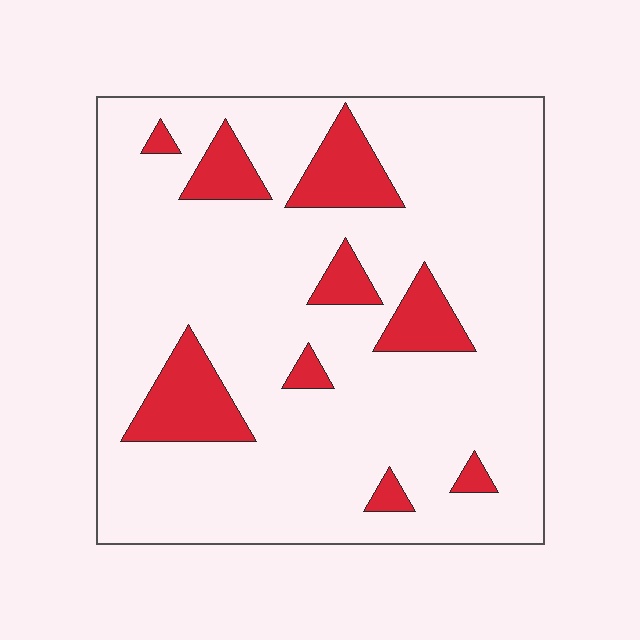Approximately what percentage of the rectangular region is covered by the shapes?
Approximately 15%.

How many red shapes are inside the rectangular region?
9.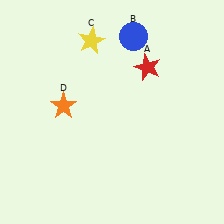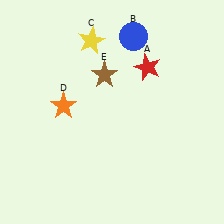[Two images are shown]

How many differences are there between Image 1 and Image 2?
There is 1 difference between the two images.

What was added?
A brown star (E) was added in Image 2.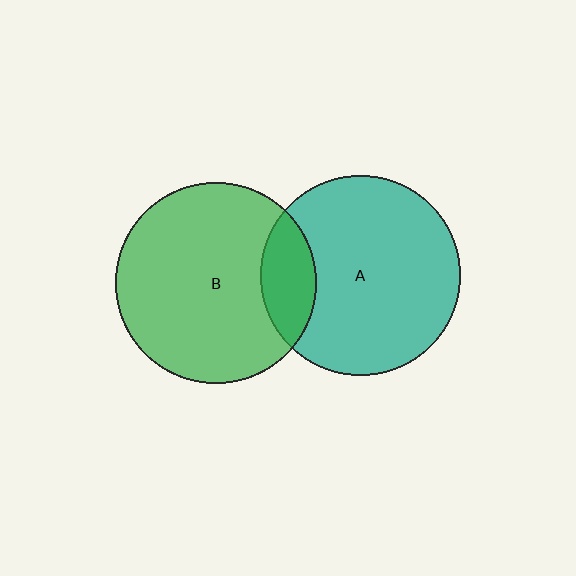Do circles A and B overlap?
Yes.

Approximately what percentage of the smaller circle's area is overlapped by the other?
Approximately 15%.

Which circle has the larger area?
Circle B (green).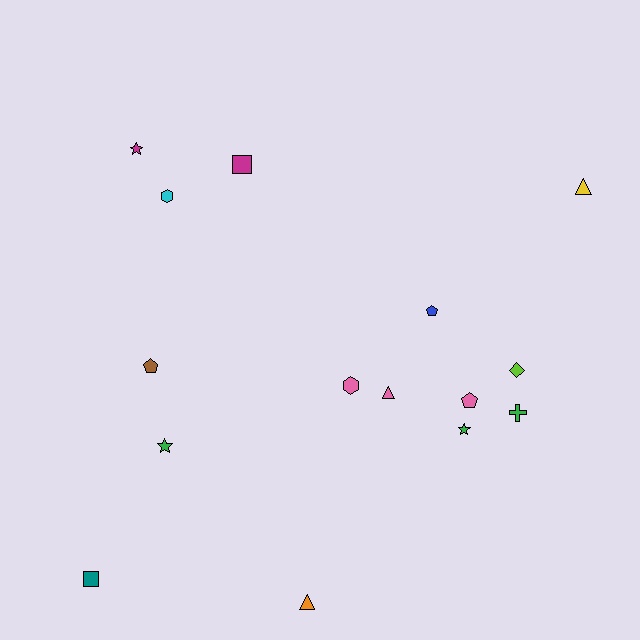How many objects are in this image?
There are 15 objects.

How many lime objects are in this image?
There is 1 lime object.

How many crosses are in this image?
There is 1 cross.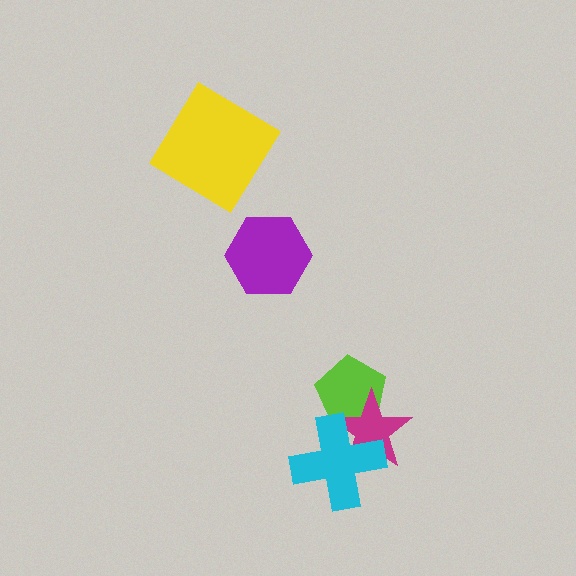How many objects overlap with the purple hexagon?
0 objects overlap with the purple hexagon.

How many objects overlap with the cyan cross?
2 objects overlap with the cyan cross.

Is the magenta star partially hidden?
Yes, it is partially covered by another shape.